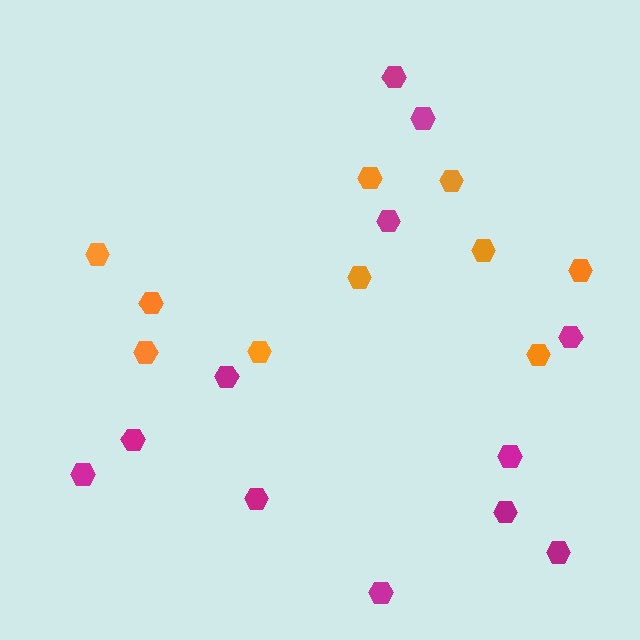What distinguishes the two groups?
There are 2 groups: one group of magenta hexagons (12) and one group of orange hexagons (10).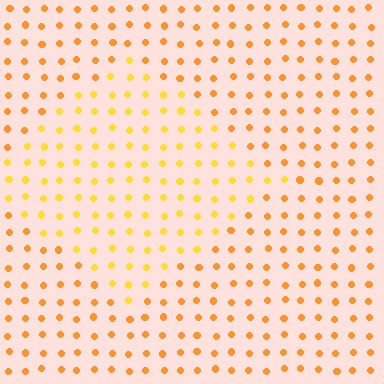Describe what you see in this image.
The image is filled with small orange elements in a uniform arrangement. A diamond-shaped region is visible where the elements are tinted to a slightly different hue, forming a subtle color boundary.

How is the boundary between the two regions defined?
The boundary is defined purely by a slight shift in hue (about 22 degrees). Spacing, size, and orientation are identical on both sides.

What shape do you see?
I see a diamond.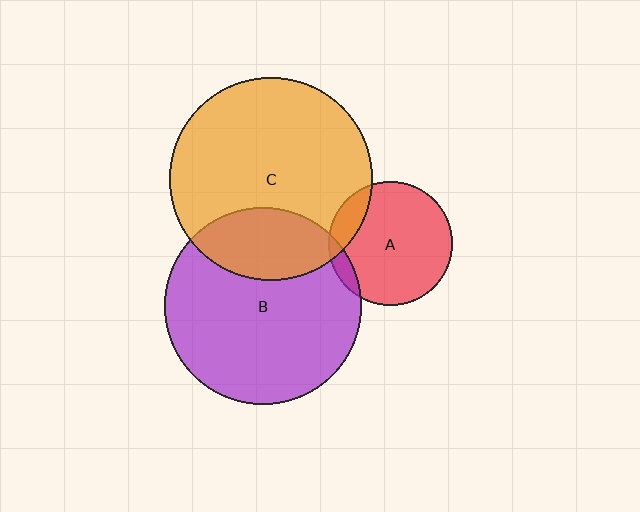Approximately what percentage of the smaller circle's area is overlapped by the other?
Approximately 25%.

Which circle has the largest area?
Circle C (orange).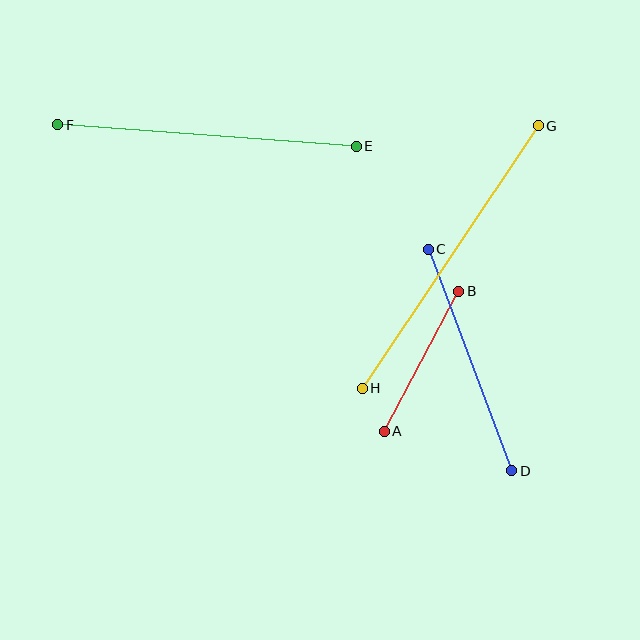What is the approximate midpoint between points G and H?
The midpoint is at approximately (450, 257) pixels.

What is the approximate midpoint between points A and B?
The midpoint is at approximately (422, 361) pixels.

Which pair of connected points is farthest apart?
Points G and H are farthest apart.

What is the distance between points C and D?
The distance is approximately 236 pixels.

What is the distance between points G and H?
The distance is approximately 316 pixels.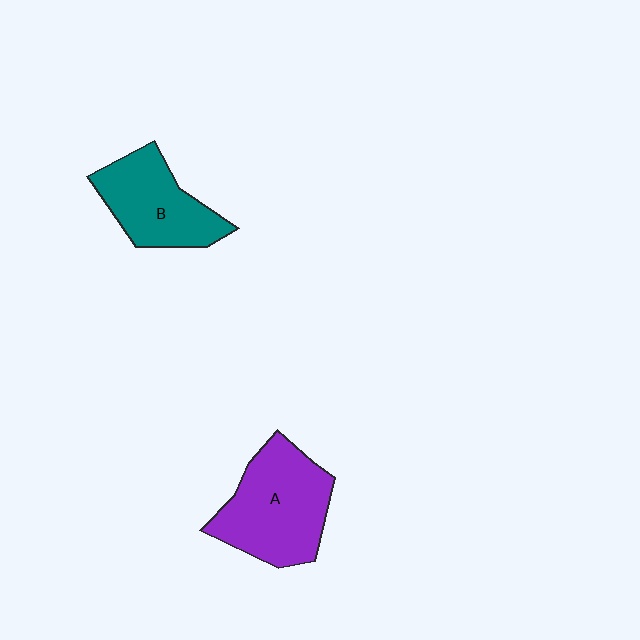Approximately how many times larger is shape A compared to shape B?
Approximately 1.3 times.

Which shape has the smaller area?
Shape B (teal).